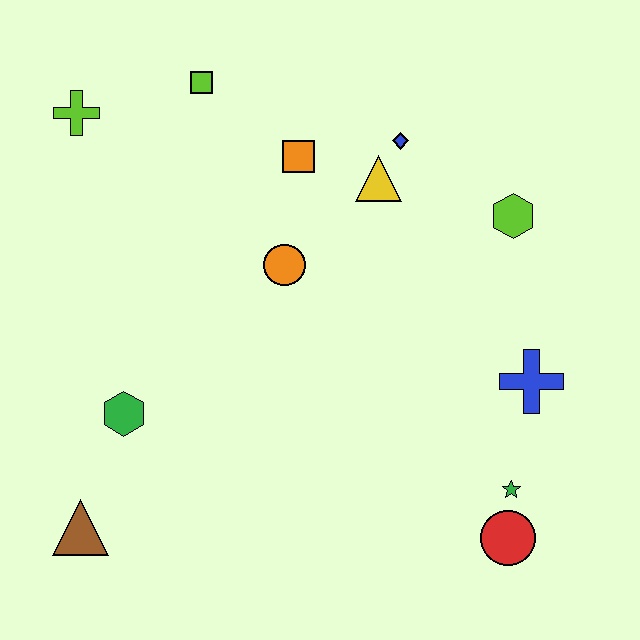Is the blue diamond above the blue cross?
Yes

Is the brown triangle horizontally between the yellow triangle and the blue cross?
No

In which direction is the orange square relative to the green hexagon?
The orange square is above the green hexagon.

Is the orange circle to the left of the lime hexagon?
Yes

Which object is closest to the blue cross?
The green star is closest to the blue cross.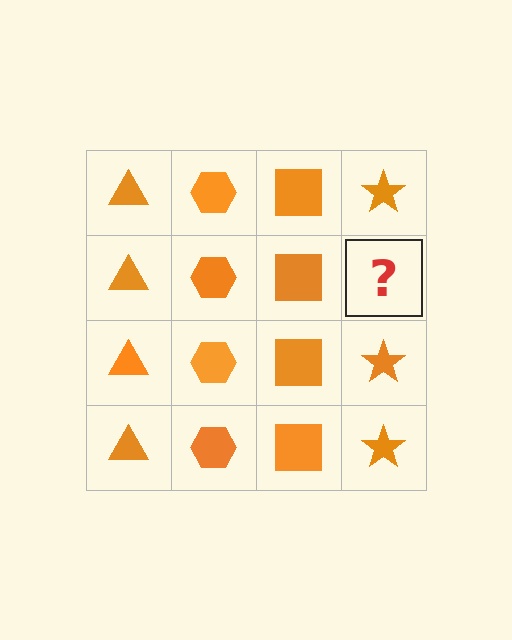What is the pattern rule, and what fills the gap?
The rule is that each column has a consistent shape. The gap should be filled with an orange star.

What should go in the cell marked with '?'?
The missing cell should contain an orange star.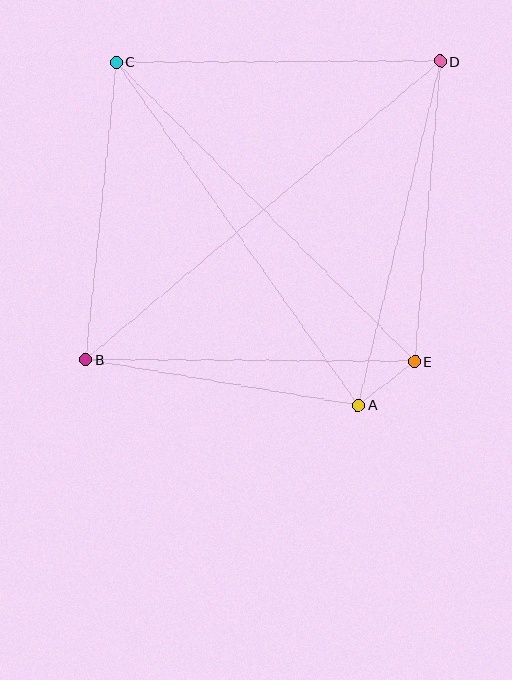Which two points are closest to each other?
Points A and E are closest to each other.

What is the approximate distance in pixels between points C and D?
The distance between C and D is approximately 324 pixels.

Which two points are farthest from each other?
Points B and D are farthest from each other.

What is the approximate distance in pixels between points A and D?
The distance between A and D is approximately 353 pixels.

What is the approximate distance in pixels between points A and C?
The distance between A and C is approximately 420 pixels.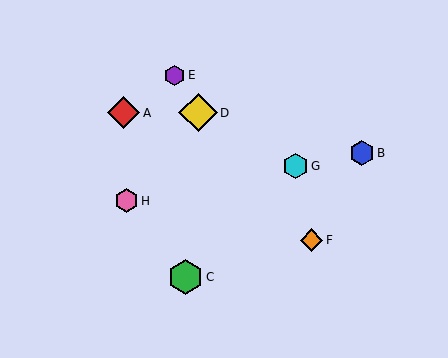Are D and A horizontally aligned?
Yes, both are at y≈113.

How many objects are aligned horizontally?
2 objects (A, D) are aligned horizontally.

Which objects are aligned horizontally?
Objects A, D are aligned horizontally.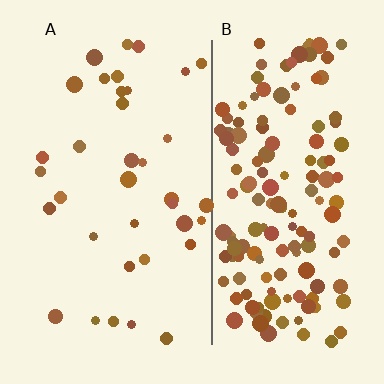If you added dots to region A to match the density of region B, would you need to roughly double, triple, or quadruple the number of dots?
Approximately quadruple.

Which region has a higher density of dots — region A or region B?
B (the right).